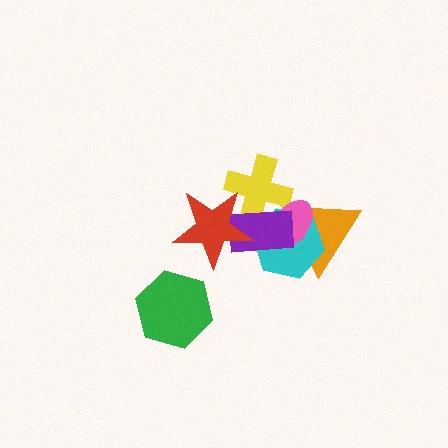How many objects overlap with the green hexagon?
0 objects overlap with the green hexagon.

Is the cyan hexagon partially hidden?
Yes, it is partially covered by another shape.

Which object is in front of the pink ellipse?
The purple rectangle is in front of the pink ellipse.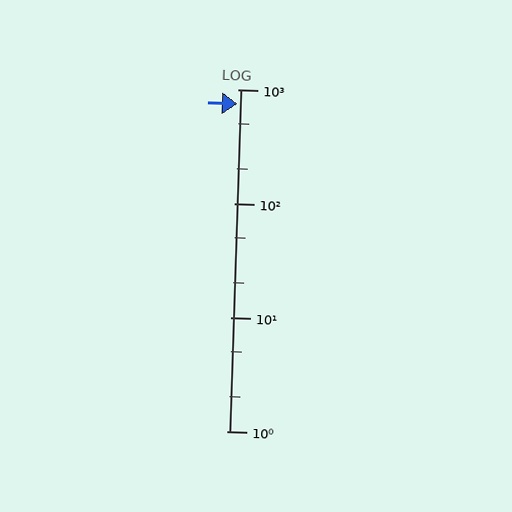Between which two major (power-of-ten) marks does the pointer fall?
The pointer is between 100 and 1000.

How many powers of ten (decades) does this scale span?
The scale spans 3 decades, from 1 to 1000.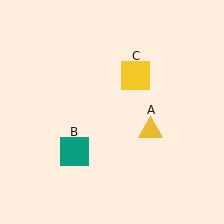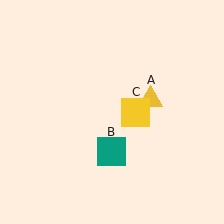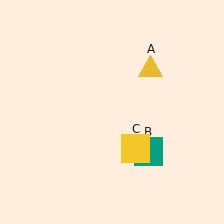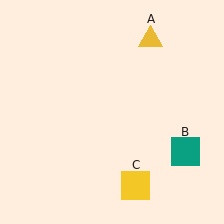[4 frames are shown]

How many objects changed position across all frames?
3 objects changed position: yellow triangle (object A), teal square (object B), yellow square (object C).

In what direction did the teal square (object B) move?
The teal square (object B) moved right.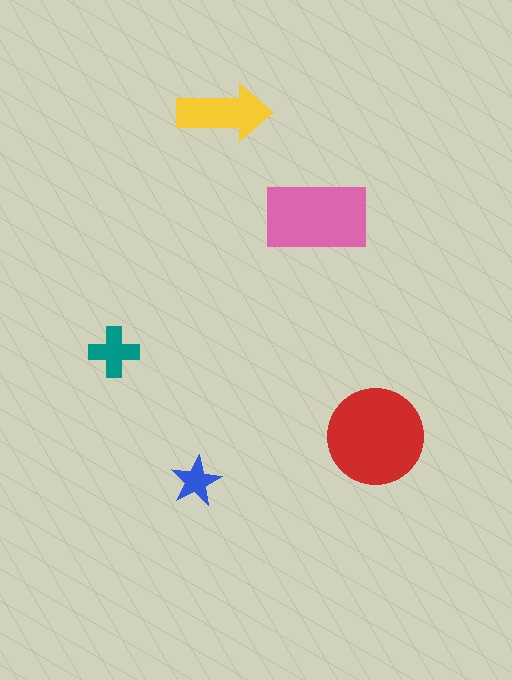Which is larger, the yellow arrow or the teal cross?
The yellow arrow.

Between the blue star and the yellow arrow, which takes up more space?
The yellow arrow.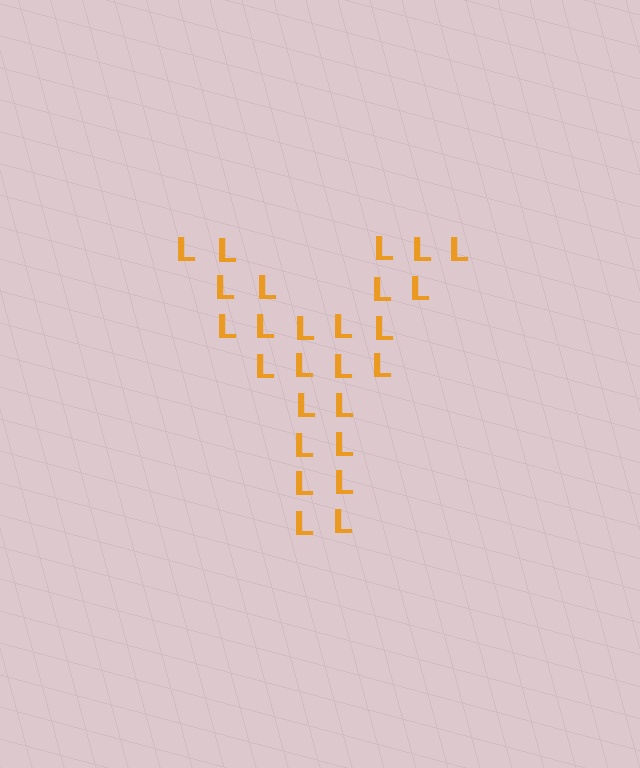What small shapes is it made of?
It is made of small letter L's.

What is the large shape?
The large shape is the letter Y.